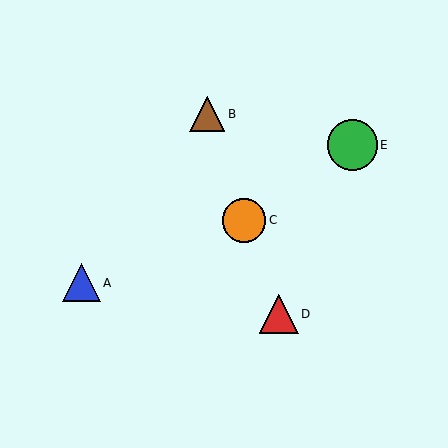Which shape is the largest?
The green circle (labeled E) is the largest.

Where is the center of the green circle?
The center of the green circle is at (352, 145).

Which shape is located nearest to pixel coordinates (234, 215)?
The orange circle (labeled C) at (244, 220) is nearest to that location.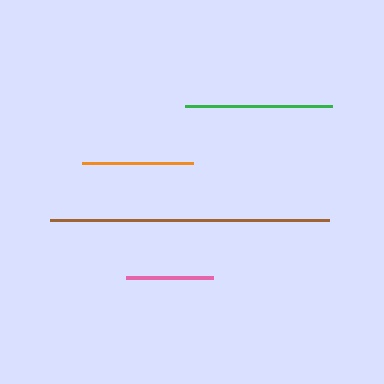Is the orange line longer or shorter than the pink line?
The orange line is longer than the pink line.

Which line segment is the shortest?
The pink line is the shortest at approximately 87 pixels.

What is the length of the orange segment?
The orange segment is approximately 112 pixels long.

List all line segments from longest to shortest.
From longest to shortest: brown, green, orange, pink.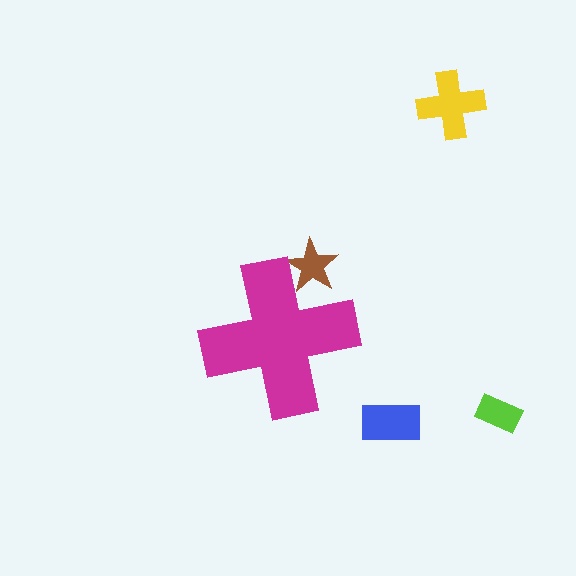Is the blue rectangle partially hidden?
No, the blue rectangle is fully visible.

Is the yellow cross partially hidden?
No, the yellow cross is fully visible.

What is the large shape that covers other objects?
A magenta cross.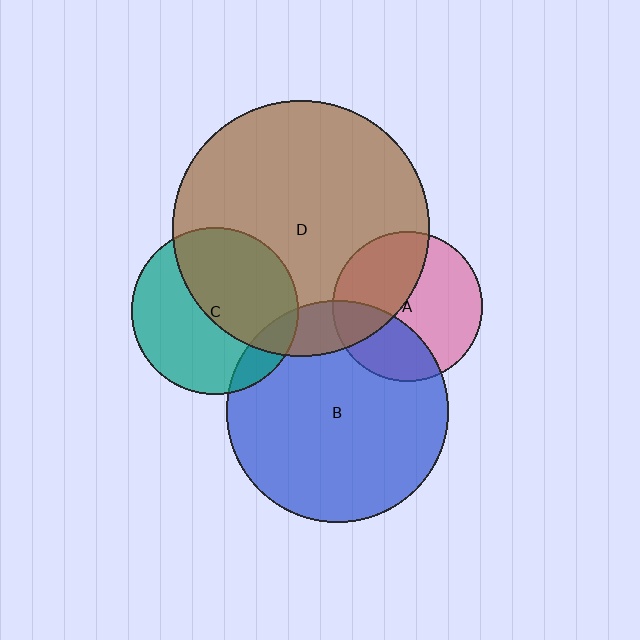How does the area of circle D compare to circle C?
Approximately 2.4 times.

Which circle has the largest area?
Circle D (brown).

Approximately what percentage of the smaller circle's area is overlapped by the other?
Approximately 30%.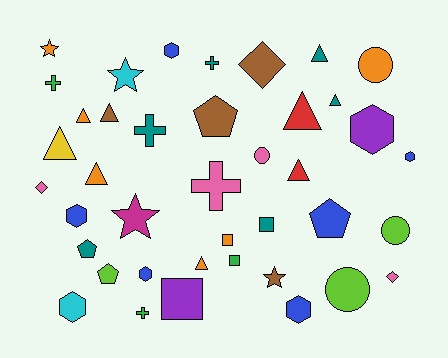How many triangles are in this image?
There are 9 triangles.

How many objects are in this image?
There are 40 objects.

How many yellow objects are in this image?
There is 1 yellow object.